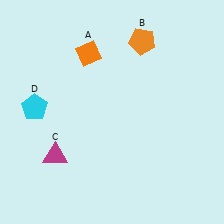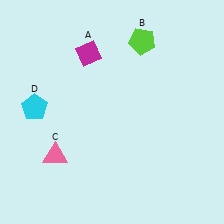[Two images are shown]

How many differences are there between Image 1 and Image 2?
There are 3 differences between the two images.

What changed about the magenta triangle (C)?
In Image 1, C is magenta. In Image 2, it changed to pink.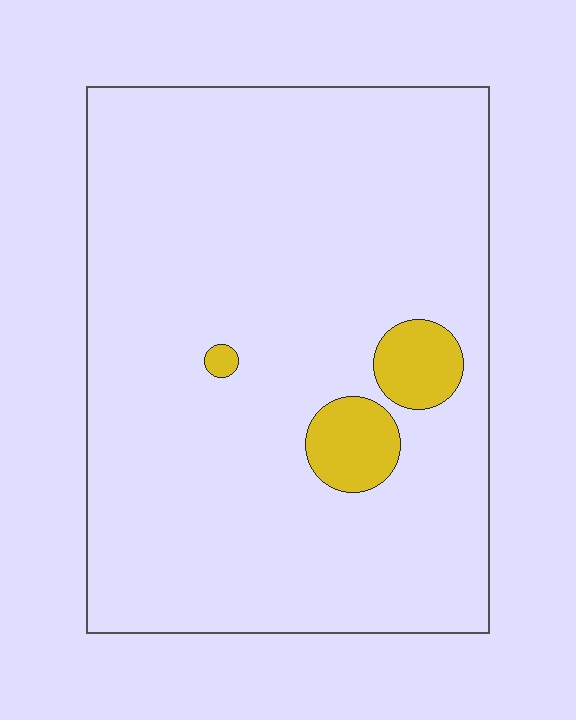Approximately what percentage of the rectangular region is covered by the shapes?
Approximately 5%.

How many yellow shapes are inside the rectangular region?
3.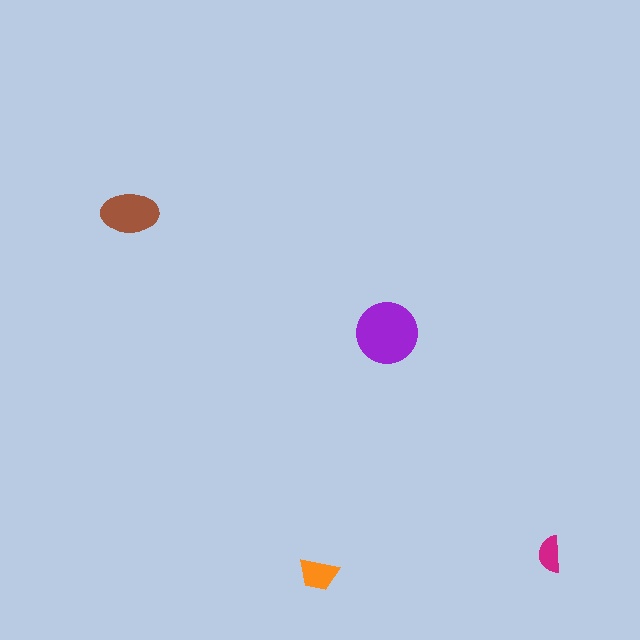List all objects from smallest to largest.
The magenta semicircle, the orange trapezoid, the brown ellipse, the purple circle.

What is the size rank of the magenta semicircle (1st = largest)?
4th.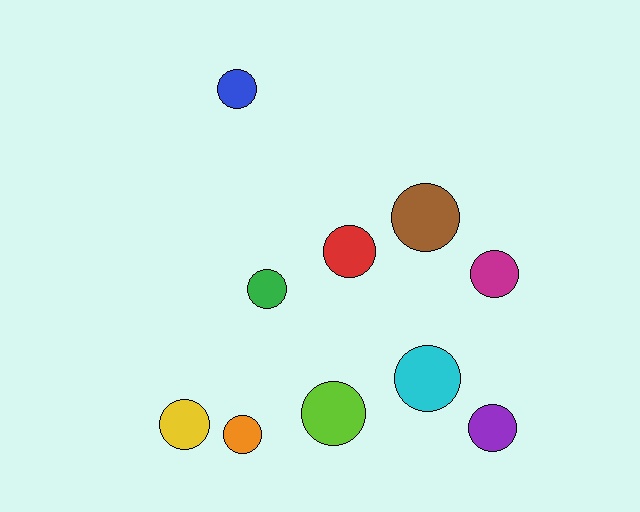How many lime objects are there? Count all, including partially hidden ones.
There is 1 lime object.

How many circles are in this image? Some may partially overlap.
There are 10 circles.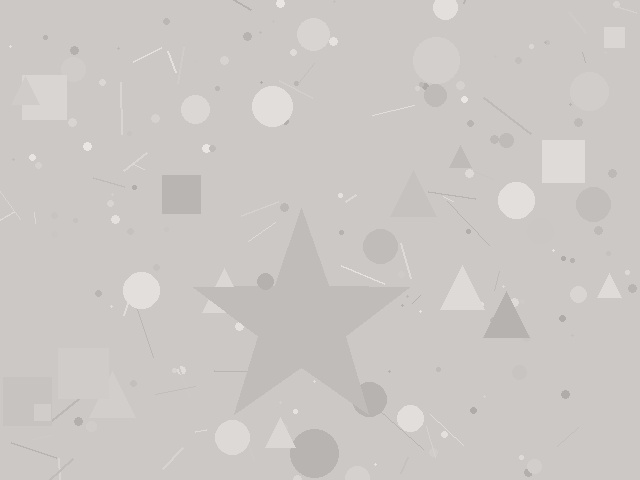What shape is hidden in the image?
A star is hidden in the image.